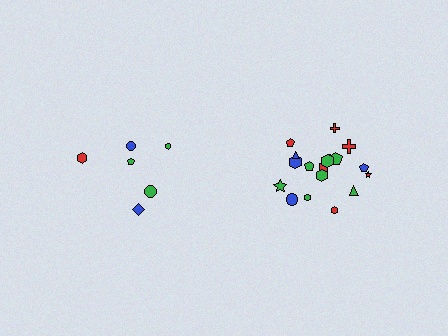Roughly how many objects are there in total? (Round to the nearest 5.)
Roughly 25 objects in total.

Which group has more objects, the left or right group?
The right group.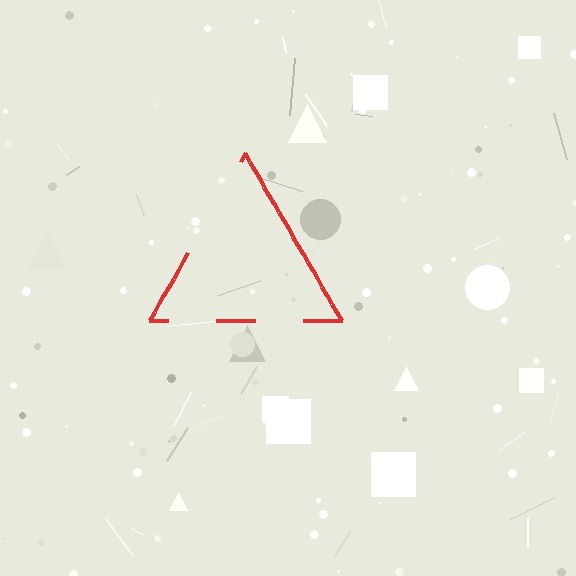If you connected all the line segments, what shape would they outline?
They would outline a triangle.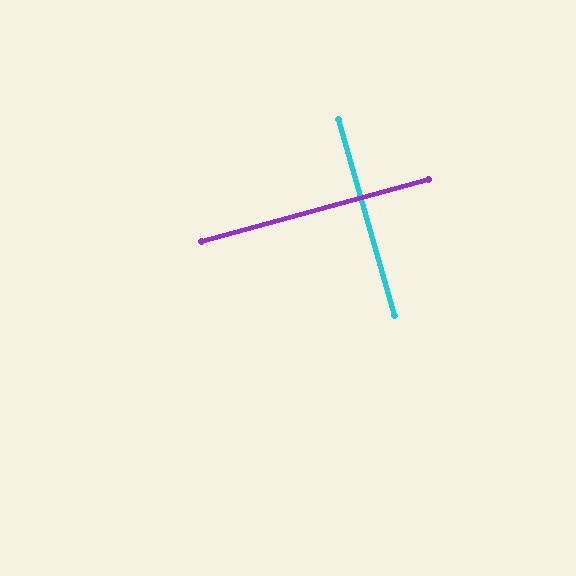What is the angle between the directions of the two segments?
Approximately 89 degrees.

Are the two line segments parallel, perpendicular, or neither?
Perpendicular — they meet at approximately 89°.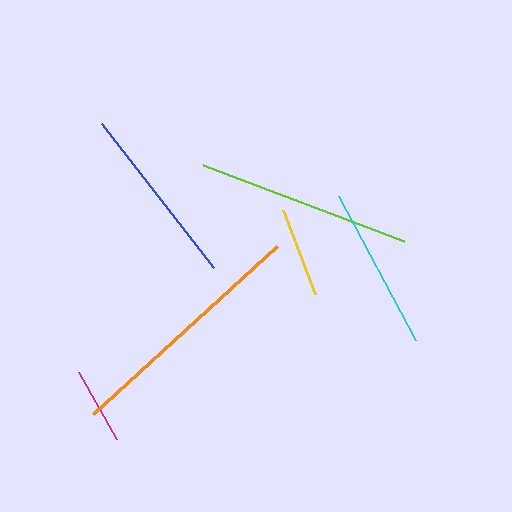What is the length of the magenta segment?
The magenta segment is approximately 77 pixels long.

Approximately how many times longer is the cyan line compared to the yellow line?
The cyan line is approximately 1.8 times the length of the yellow line.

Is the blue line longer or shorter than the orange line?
The orange line is longer than the blue line.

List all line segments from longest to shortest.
From longest to shortest: orange, lime, blue, cyan, yellow, magenta.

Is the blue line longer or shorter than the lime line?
The lime line is longer than the blue line.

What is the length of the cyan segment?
The cyan segment is approximately 163 pixels long.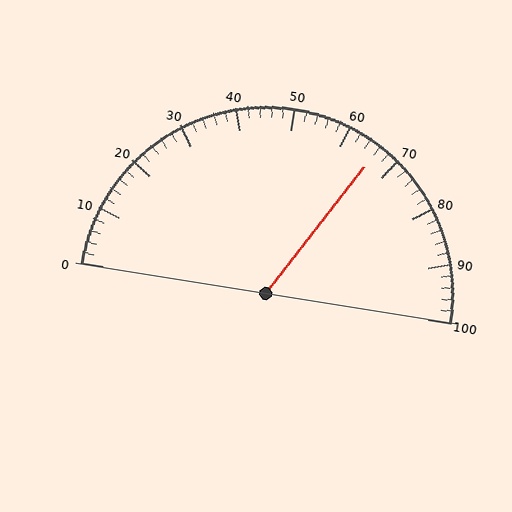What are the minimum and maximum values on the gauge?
The gauge ranges from 0 to 100.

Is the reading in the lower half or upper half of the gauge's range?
The reading is in the upper half of the range (0 to 100).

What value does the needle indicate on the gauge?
The needle indicates approximately 66.